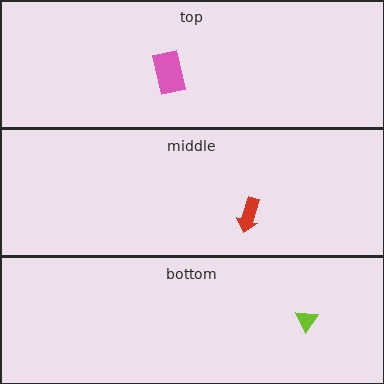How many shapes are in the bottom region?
1.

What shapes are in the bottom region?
The lime triangle.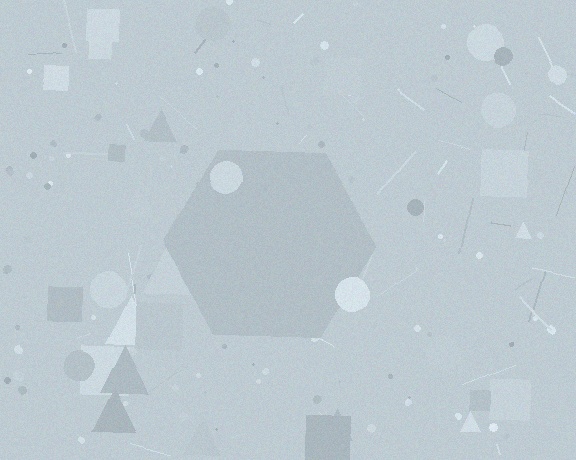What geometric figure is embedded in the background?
A hexagon is embedded in the background.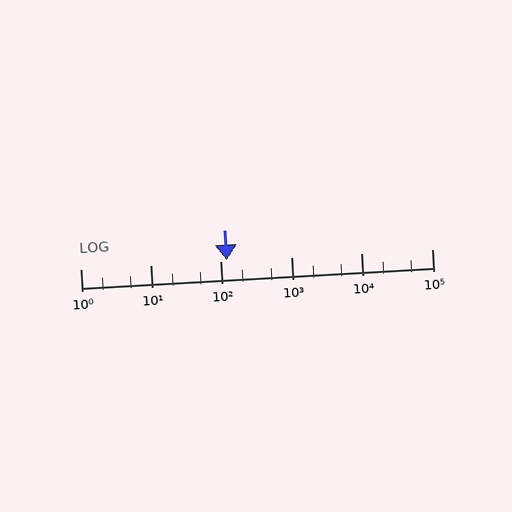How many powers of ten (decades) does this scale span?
The scale spans 5 decades, from 1 to 100000.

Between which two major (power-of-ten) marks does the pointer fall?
The pointer is between 100 and 1000.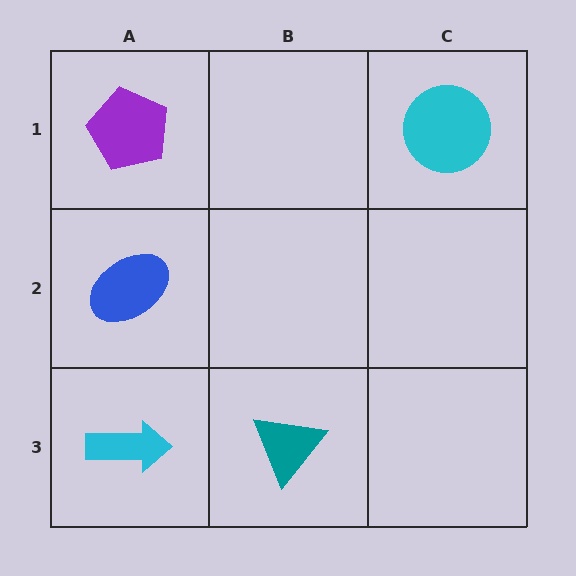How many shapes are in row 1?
2 shapes.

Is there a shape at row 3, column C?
No, that cell is empty.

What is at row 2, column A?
A blue ellipse.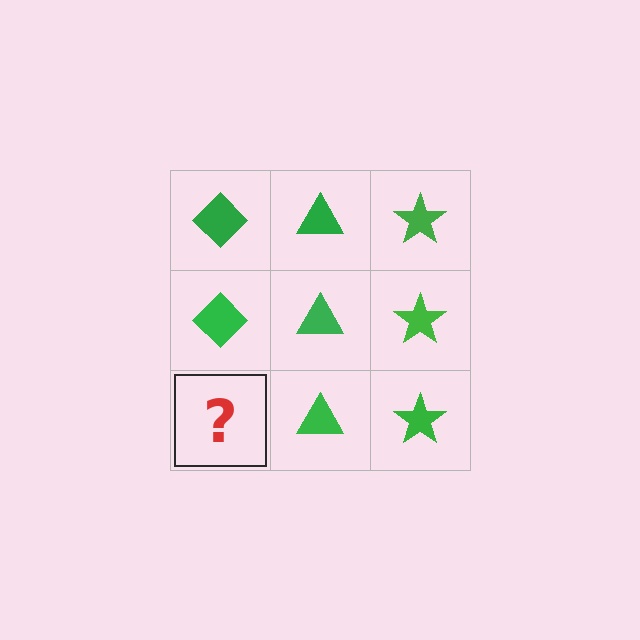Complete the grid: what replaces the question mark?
The question mark should be replaced with a green diamond.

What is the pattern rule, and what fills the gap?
The rule is that each column has a consistent shape. The gap should be filled with a green diamond.